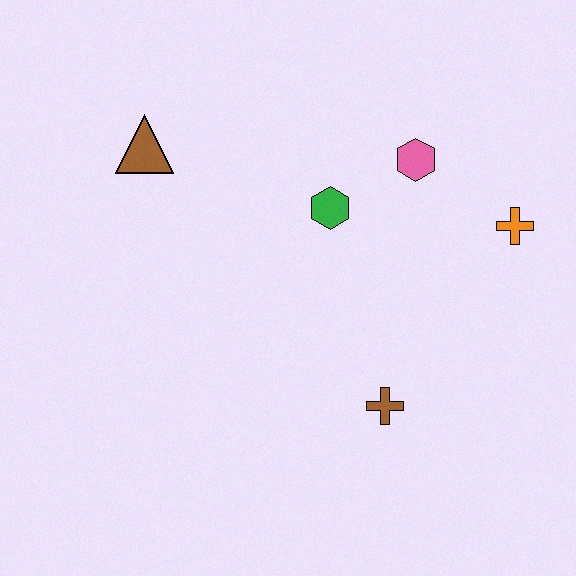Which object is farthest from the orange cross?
The brown triangle is farthest from the orange cross.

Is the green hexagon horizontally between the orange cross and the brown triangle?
Yes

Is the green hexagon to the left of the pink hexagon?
Yes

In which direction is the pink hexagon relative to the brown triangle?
The pink hexagon is to the right of the brown triangle.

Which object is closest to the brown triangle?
The green hexagon is closest to the brown triangle.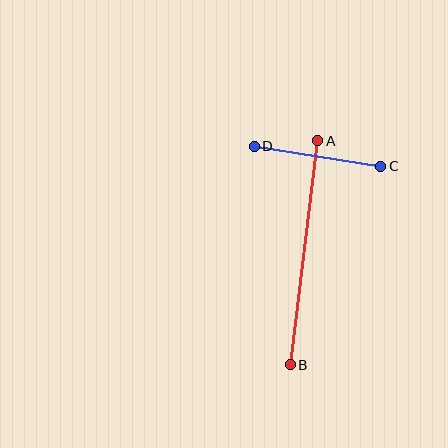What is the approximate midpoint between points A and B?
The midpoint is at approximately (304, 253) pixels.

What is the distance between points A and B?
The distance is approximately 226 pixels.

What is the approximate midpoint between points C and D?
The midpoint is at approximately (318, 156) pixels.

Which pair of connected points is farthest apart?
Points A and B are farthest apart.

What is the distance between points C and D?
The distance is approximately 128 pixels.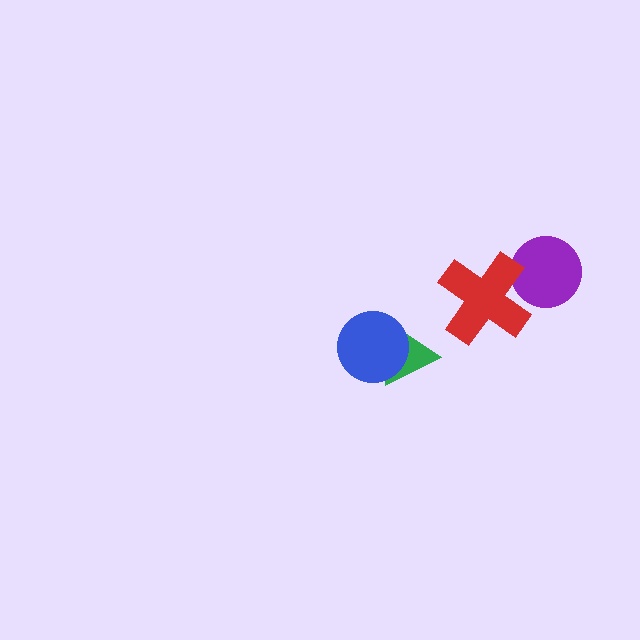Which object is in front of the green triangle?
The blue circle is in front of the green triangle.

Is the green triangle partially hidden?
Yes, it is partially covered by another shape.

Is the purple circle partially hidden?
Yes, it is partially covered by another shape.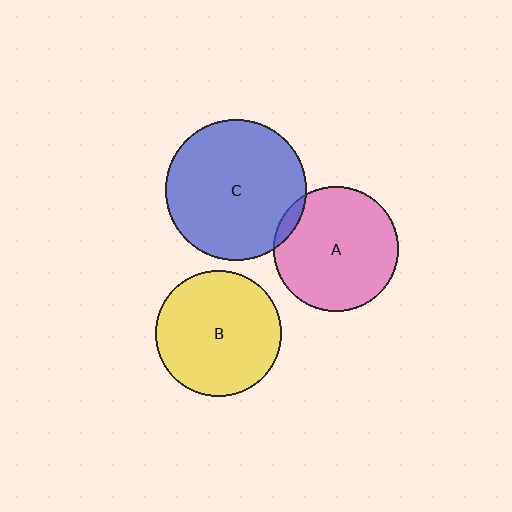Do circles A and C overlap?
Yes.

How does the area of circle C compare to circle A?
Approximately 1.3 times.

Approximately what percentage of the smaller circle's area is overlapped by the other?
Approximately 5%.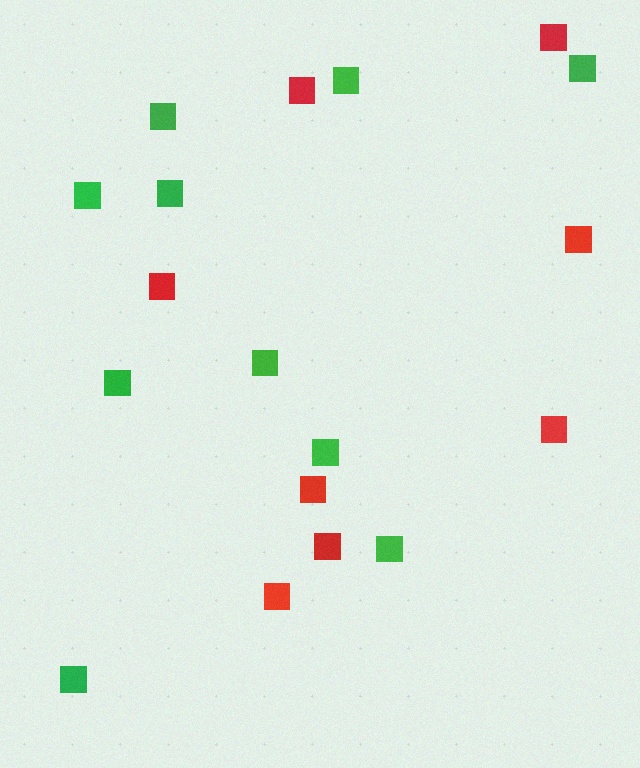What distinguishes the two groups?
There are 2 groups: one group of green squares (10) and one group of red squares (8).